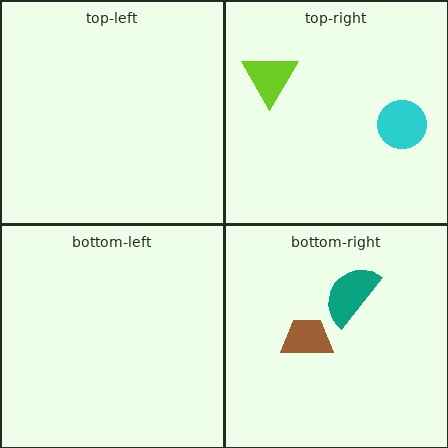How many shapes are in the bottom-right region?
2.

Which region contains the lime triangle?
The top-right region.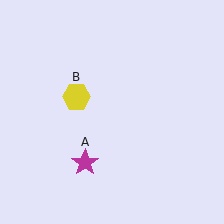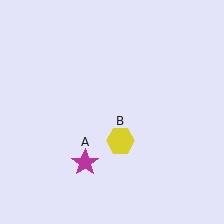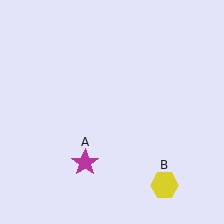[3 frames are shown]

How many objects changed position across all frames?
1 object changed position: yellow hexagon (object B).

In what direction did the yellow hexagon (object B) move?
The yellow hexagon (object B) moved down and to the right.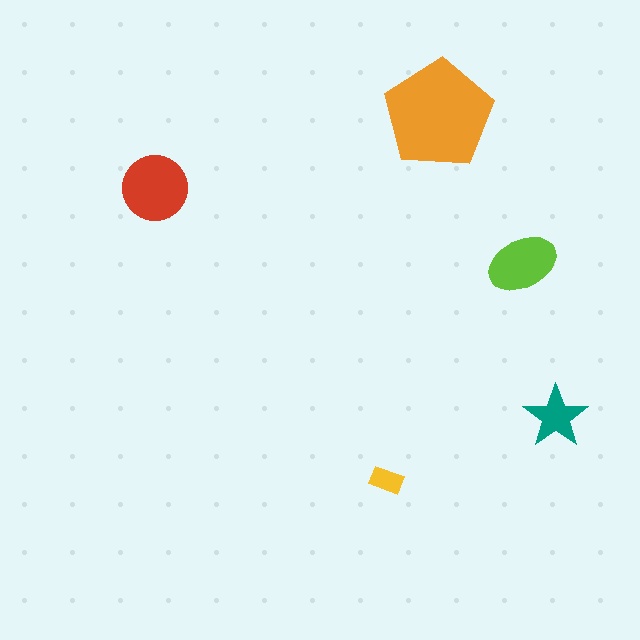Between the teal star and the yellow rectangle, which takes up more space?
The teal star.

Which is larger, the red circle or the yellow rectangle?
The red circle.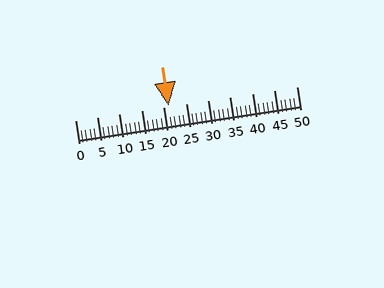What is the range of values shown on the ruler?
The ruler shows values from 0 to 50.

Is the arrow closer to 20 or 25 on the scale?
The arrow is closer to 20.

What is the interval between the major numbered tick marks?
The major tick marks are spaced 5 units apart.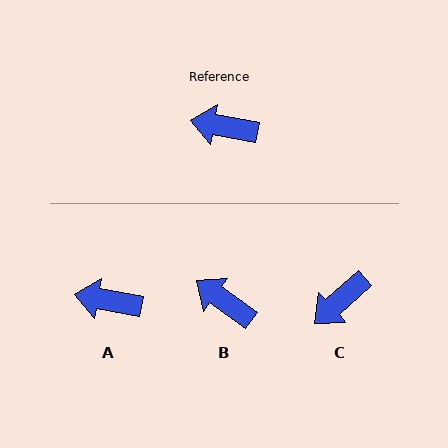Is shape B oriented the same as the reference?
No, it is off by about 26 degrees.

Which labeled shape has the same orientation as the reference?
A.